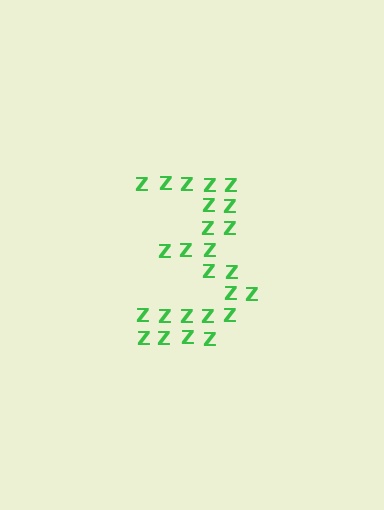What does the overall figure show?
The overall figure shows the digit 3.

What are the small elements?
The small elements are letter Z's.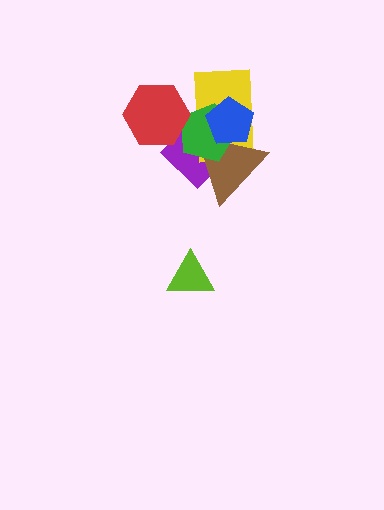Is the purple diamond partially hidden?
Yes, it is partially covered by another shape.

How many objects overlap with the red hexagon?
3 objects overlap with the red hexagon.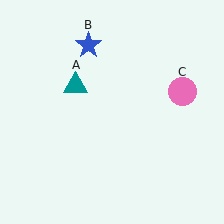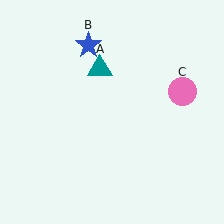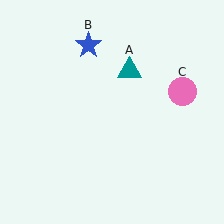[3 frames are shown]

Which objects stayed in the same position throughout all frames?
Blue star (object B) and pink circle (object C) remained stationary.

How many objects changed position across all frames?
1 object changed position: teal triangle (object A).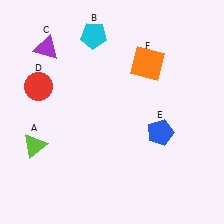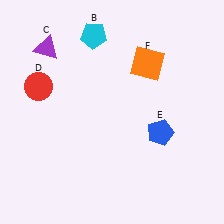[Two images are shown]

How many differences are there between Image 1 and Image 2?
There is 1 difference between the two images.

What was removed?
The lime triangle (A) was removed in Image 2.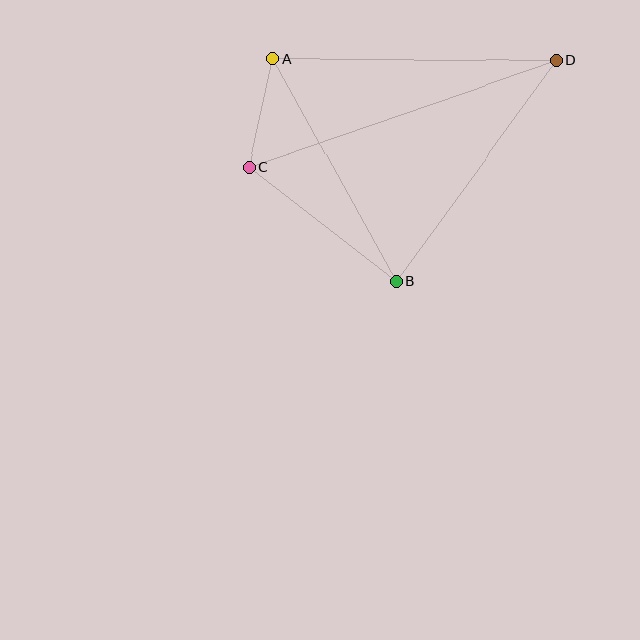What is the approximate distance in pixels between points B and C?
The distance between B and C is approximately 186 pixels.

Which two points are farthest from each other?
Points C and D are farthest from each other.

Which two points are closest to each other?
Points A and C are closest to each other.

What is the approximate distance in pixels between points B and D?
The distance between B and D is approximately 273 pixels.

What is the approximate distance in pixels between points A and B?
The distance between A and B is approximately 254 pixels.